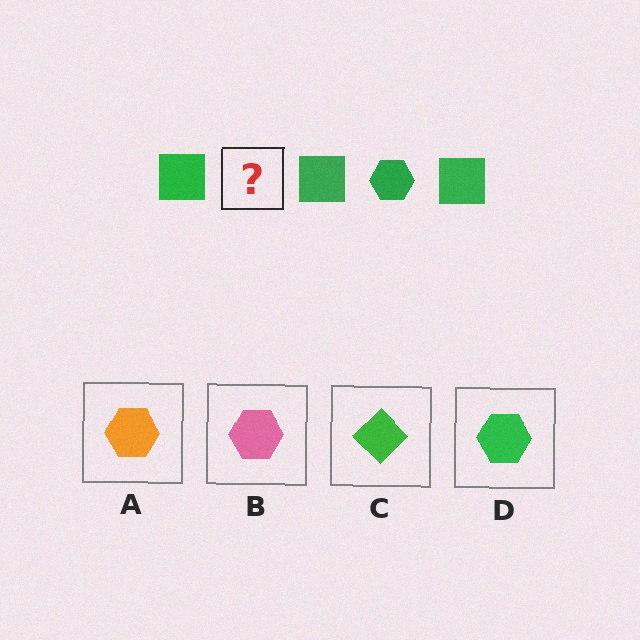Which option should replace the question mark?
Option D.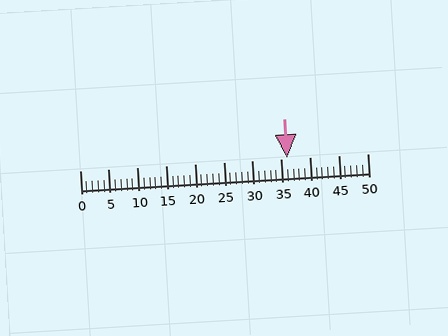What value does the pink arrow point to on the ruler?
The pink arrow points to approximately 36.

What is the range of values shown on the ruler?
The ruler shows values from 0 to 50.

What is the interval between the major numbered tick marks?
The major tick marks are spaced 5 units apart.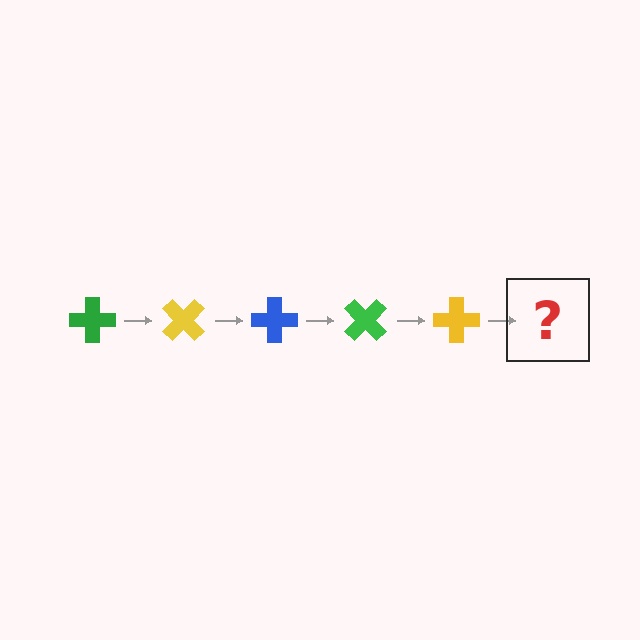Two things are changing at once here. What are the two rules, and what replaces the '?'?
The two rules are that it rotates 45 degrees each step and the color cycles through green, yellow, and blue. The '?' should be a blue cross, rotated 225 degrees from the start.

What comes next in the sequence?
The next element should be a blue cross, rotated 225 degrees from the start.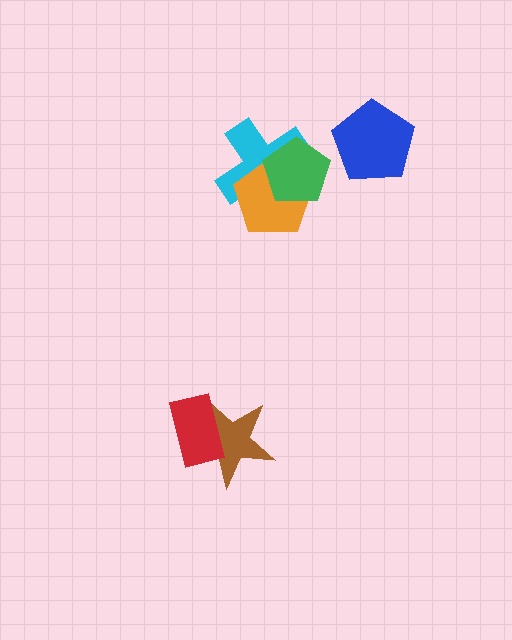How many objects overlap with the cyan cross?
2 objects overlap with the cyan cross.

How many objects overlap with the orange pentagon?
2 objects overlap with the orange pentagon.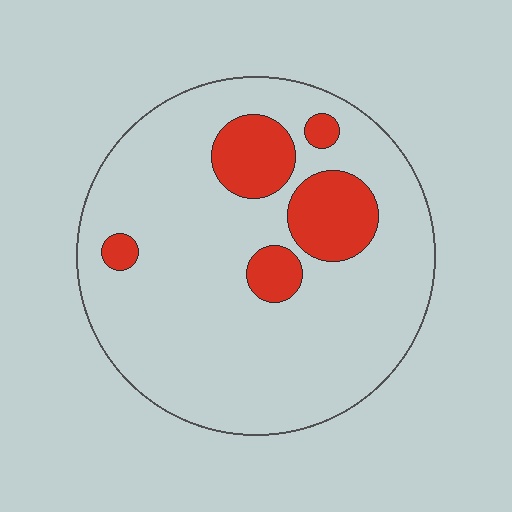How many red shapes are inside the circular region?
5.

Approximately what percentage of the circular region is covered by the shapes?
Approximately 15%.